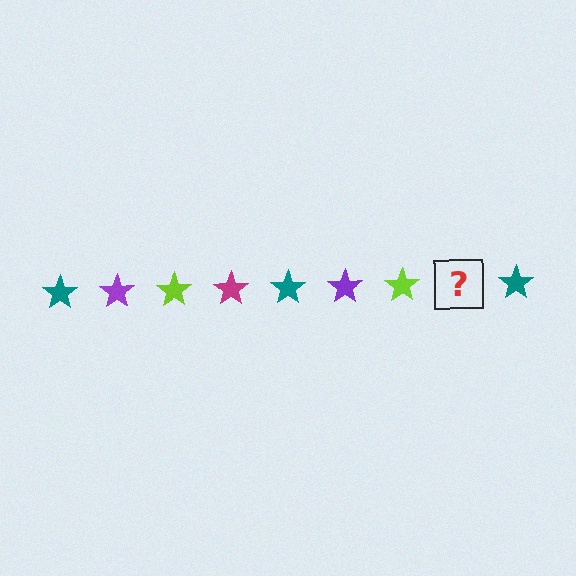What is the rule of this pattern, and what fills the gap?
The rule is that the pattern cycles through teal, purple, lime, magenta stars. The gap should be filled with a magenta star.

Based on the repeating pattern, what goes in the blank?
The blank should be a magenta star.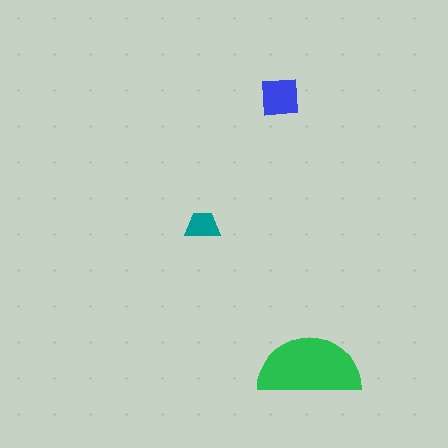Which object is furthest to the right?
The green semicircle is rightmost.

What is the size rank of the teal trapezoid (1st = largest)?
3rd.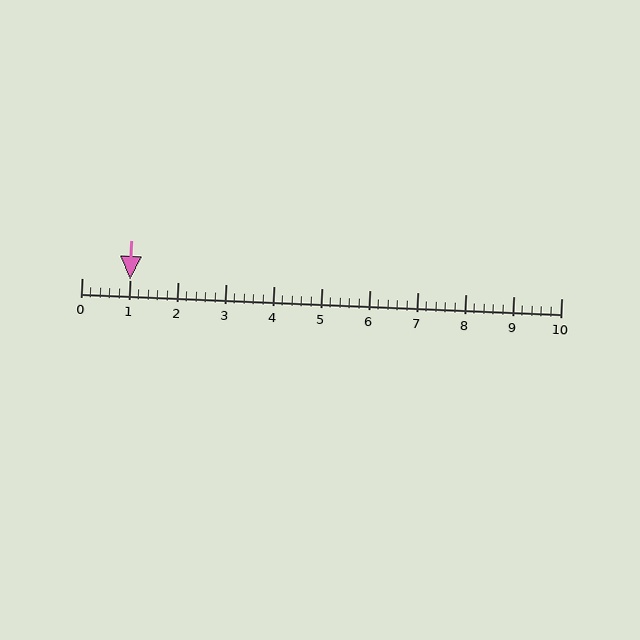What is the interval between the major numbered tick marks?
The major tick marks are spaced 1 units apart.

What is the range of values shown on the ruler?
The ruler shows values from 0 to 10.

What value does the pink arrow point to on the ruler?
The pink arrow points to approximately 1.0.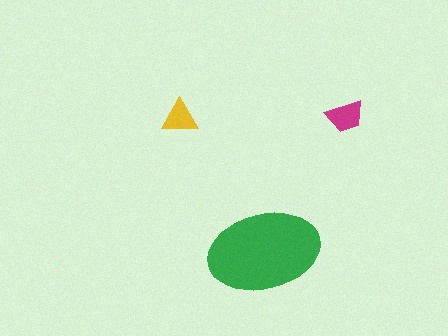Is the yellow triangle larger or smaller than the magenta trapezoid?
Smaller.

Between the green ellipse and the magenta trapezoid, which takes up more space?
The green ellipse.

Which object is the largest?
The green ellipse.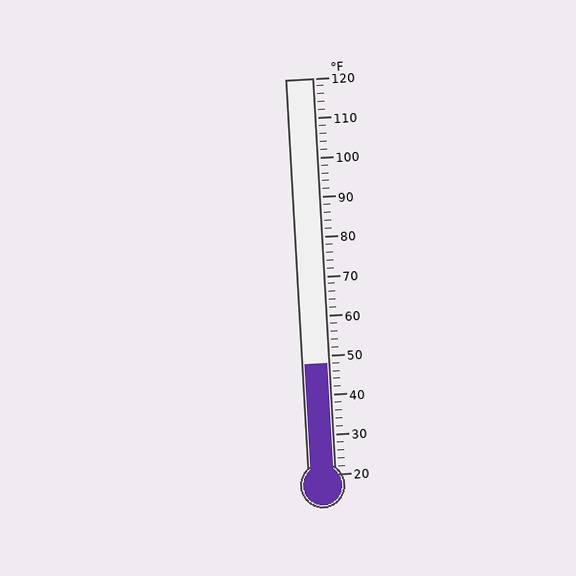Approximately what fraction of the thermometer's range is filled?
The thermometer is filled to approximately 30% of its range.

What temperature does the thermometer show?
The thermometer shows approximately 48°F.